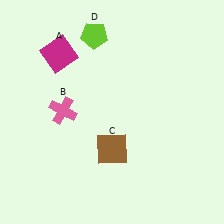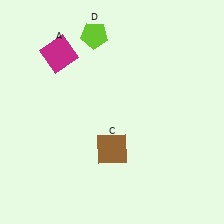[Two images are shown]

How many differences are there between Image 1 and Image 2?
There is 1 difference between the two images.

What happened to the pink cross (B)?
The pink cross (B) was removed in Image 2. It was in the top-left area of Image 1.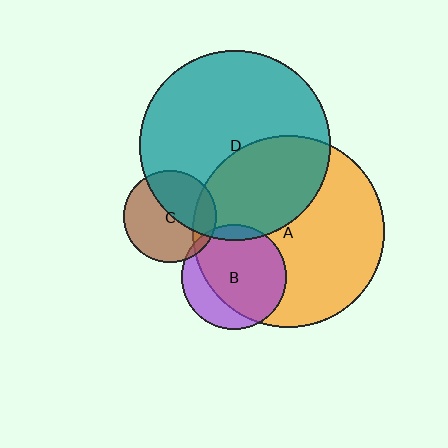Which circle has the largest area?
Circle A (orange).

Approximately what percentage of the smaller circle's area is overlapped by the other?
Approximately 45%.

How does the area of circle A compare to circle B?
Approximately 3.3 times.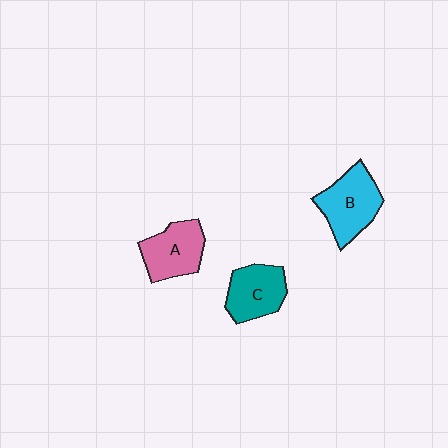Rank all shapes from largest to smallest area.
From largest to smallest: B (cyan), A (pink), C (teal).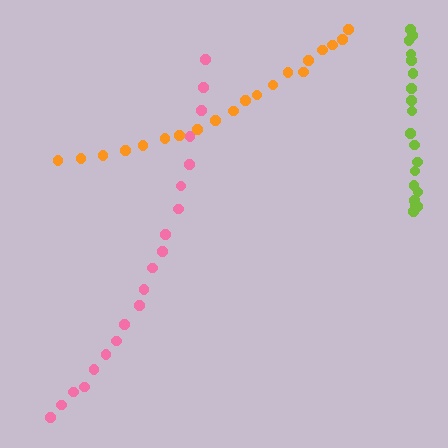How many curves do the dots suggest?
There are 3 distinct paths.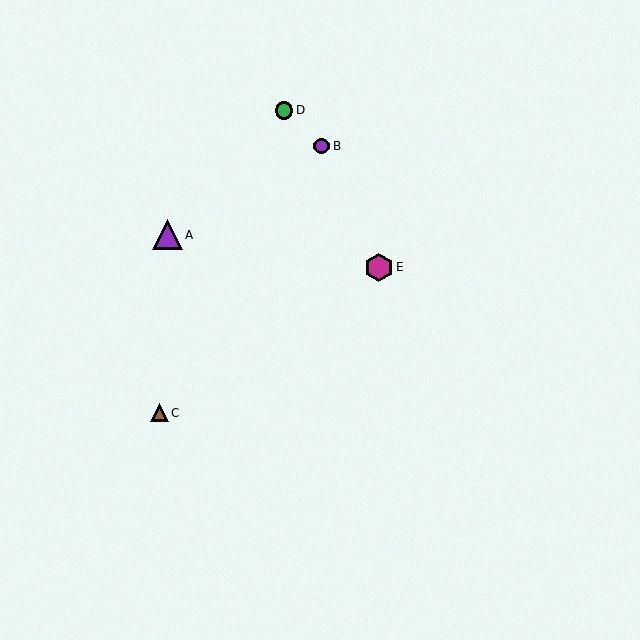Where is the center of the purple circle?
The center of the purple circle is at (322, 146).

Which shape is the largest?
The purple triangle (labeled A) is the largest.